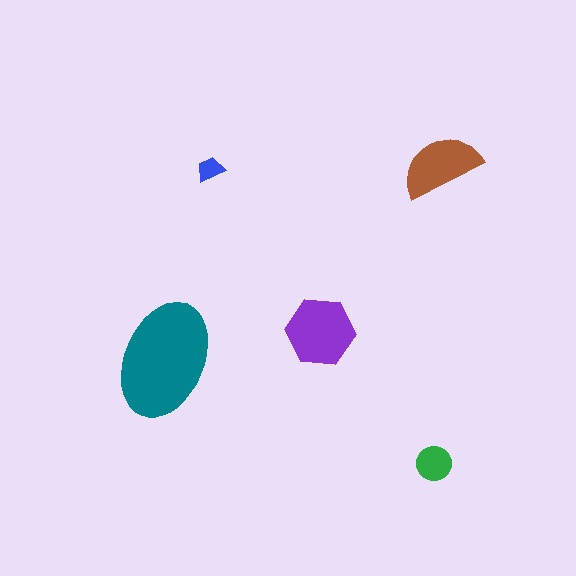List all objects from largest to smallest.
The teal ellipse, the purple hexagon, the brown semicircle, the green circle, the blue trapezoid.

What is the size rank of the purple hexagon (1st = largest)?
2nd.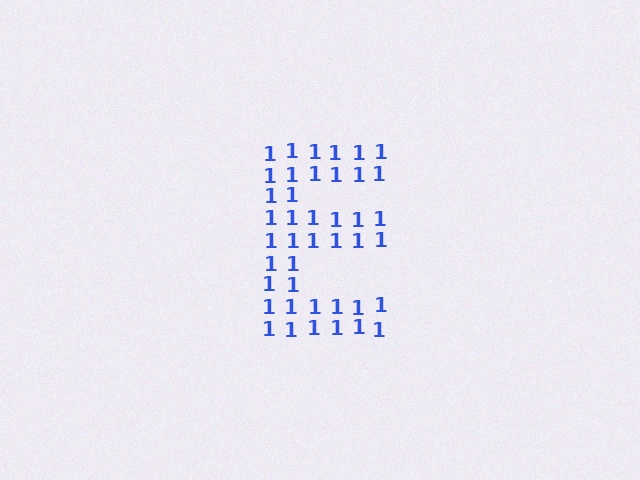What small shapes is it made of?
It is made of small digit 1's.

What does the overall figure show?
The overall figure shows the letter E.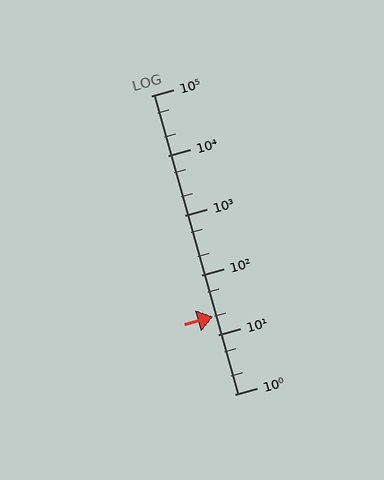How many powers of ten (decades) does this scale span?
The scale spans 5 decades, from 1 to 100000.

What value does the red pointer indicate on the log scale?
The pointer indicates approximately 20.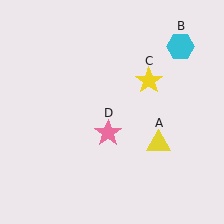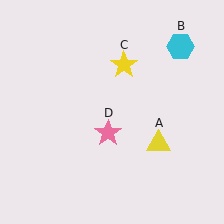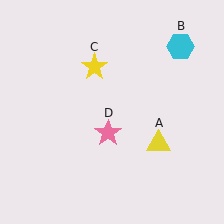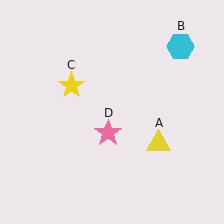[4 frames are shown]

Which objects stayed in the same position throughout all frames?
Yellow triangle (object A) and cyan hexagon (object B) and pink star (object D) remained stationary.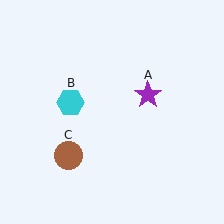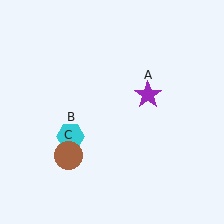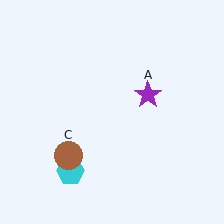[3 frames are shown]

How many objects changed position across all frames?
1 object changed position: cyan hexagon (object B).